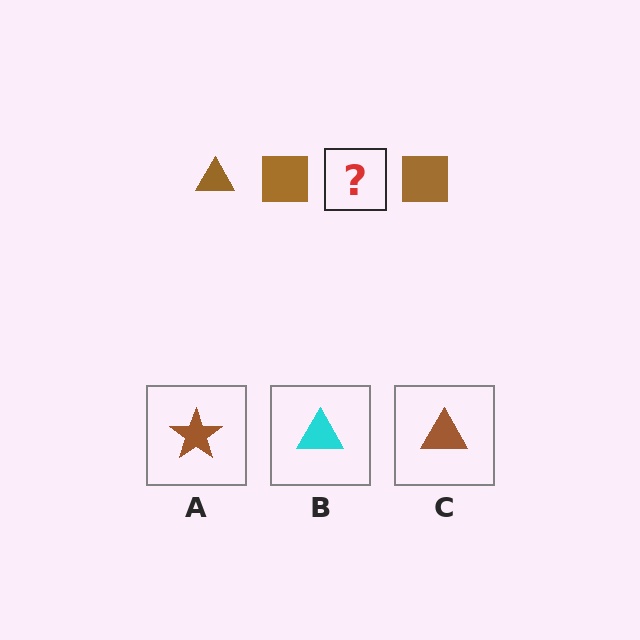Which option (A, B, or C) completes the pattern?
C.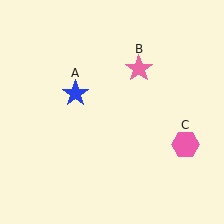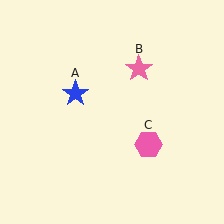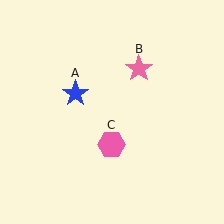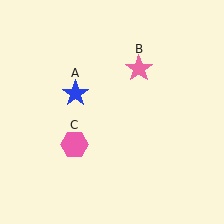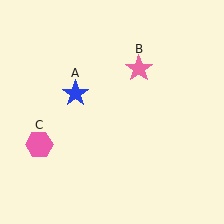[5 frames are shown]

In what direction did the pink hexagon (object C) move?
The pink hexagon (object C) moved left.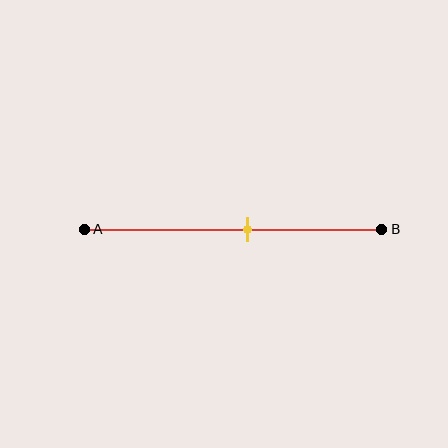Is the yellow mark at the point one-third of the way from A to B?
No, the mark is at about 55% from A, not at the 33% one-third point.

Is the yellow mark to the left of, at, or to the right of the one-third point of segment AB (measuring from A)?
The yellow mark is to the right of the one-third point of segment AB.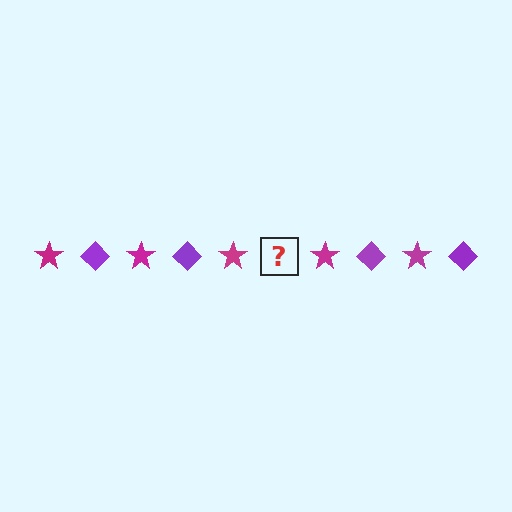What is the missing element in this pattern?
The missing element is a purple diamond.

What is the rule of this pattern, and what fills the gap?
The rule is that the pattern alternates between magenta star and purple diamond. The gap should be filled with a purple diamond.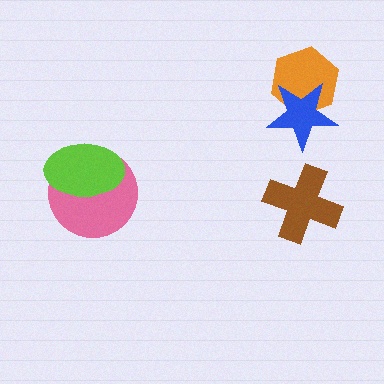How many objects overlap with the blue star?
1 object overlaps with the blue star.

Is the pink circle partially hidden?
Yes, it is partially covered by another shape.